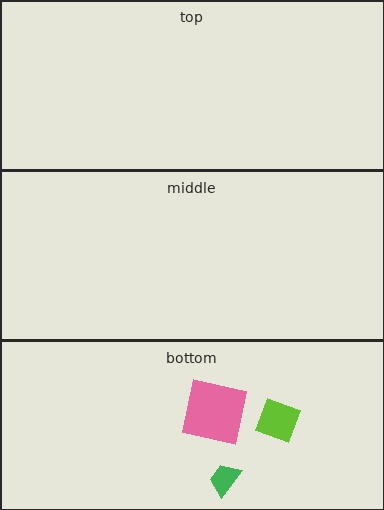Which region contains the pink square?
The bottom region.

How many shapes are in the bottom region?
3.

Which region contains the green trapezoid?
The bottom region.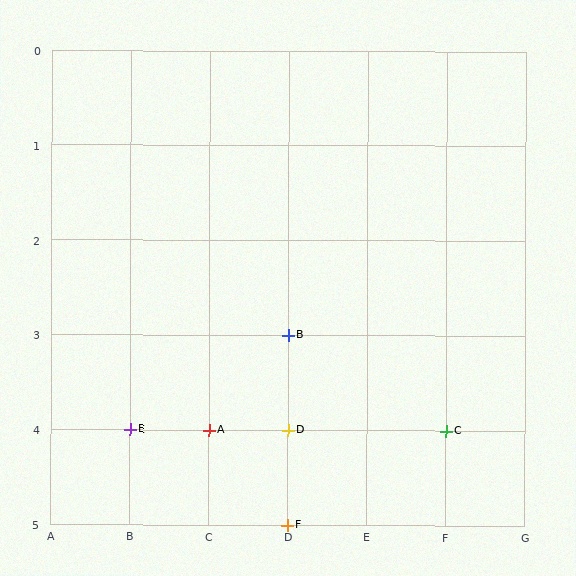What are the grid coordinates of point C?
Point C is at grid coordinates (F, 4).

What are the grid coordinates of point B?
Point B is at grid coordinates (D, 3).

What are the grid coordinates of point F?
Point F is at grid coordinates (D, 5).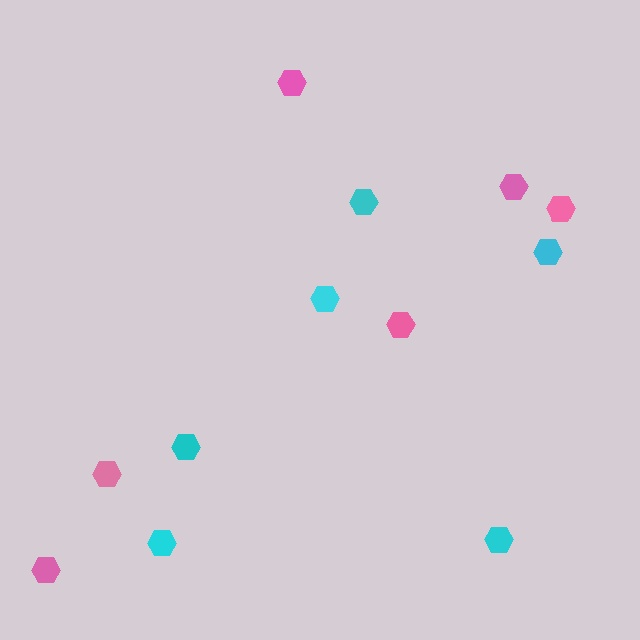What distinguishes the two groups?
There are 2 groups: one group of cyan hexagons (6) and one group of pink hexagons (6).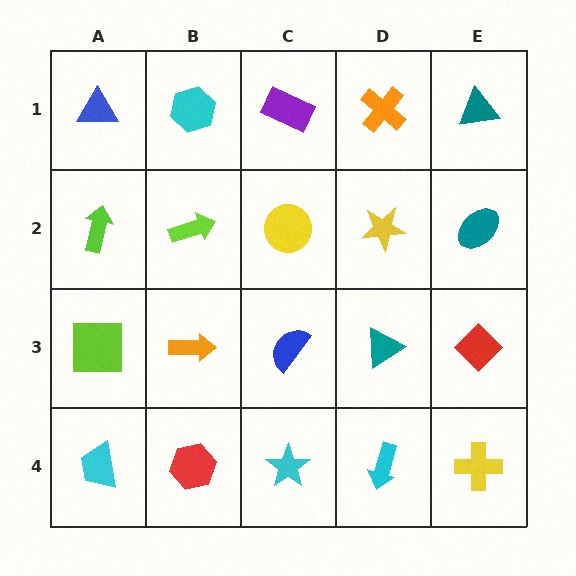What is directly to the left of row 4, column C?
A red hexagon.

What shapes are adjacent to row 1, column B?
A lime arrow (row 2, column B), a blue triangle (row 1, column A), a purple rectangle (row 1, column C).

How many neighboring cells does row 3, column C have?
4.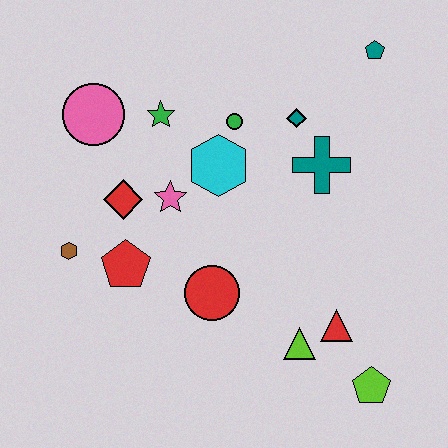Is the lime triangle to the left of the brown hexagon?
No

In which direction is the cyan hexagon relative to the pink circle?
The cyan hexagon is to the right of the pink circle.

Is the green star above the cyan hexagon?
Yes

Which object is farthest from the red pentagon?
The teal pentagon is farthest from the red pentagon.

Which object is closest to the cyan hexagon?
The green circle is closest to the cyan hexagon.